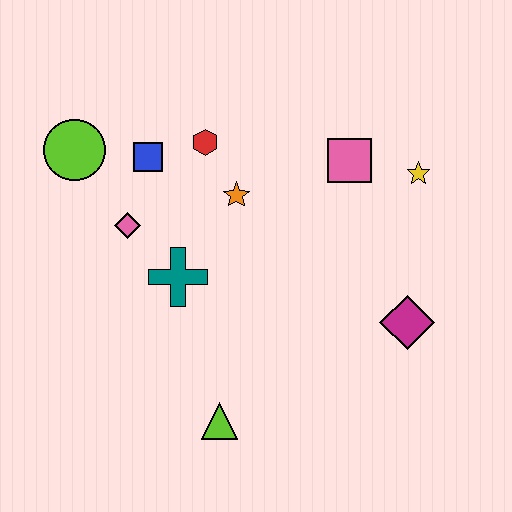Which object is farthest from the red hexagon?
The lime triangle is farthest from the red hexagon.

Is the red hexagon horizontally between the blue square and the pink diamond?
No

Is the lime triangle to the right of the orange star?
No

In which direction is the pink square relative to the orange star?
The pink square is to the right of the orange star.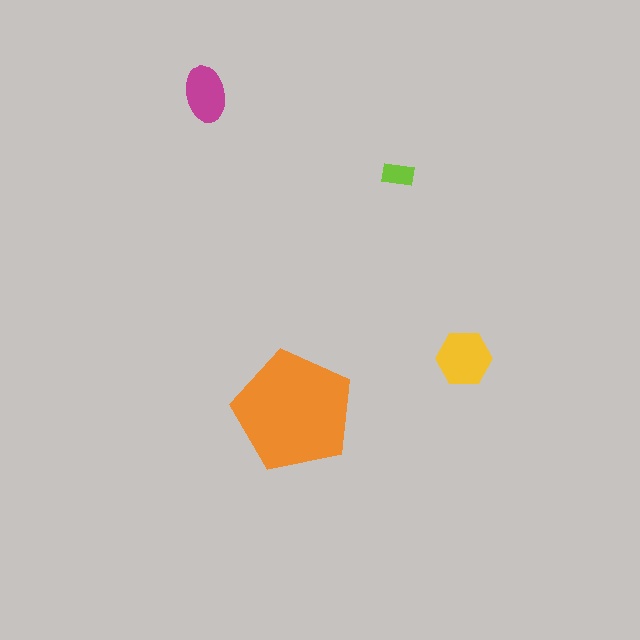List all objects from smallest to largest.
The lime rectangle, the magenta ellipse, the yellow hexagon, the orange pentagon.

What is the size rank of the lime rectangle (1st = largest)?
4th.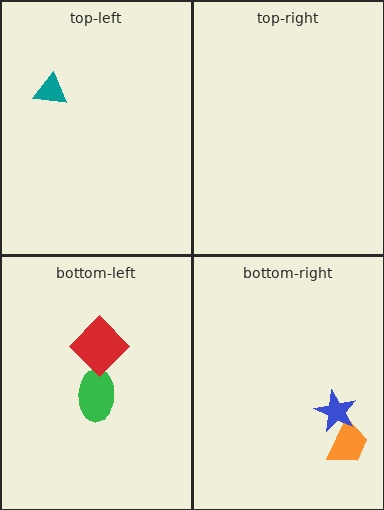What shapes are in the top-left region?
The teal triangle.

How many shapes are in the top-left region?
1.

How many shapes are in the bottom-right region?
2.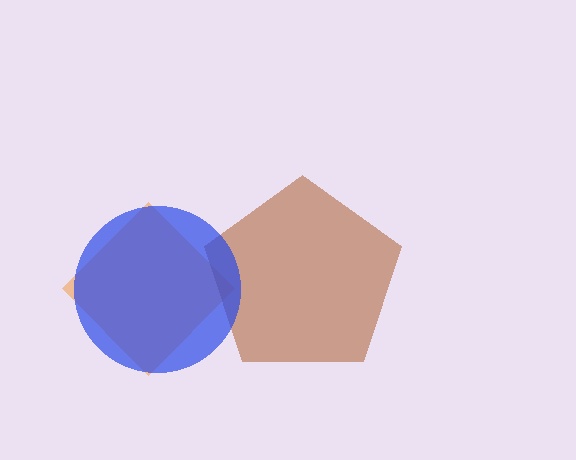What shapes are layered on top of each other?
The layered shapes are: an orange diamond, a brown pentagon, a blue circle.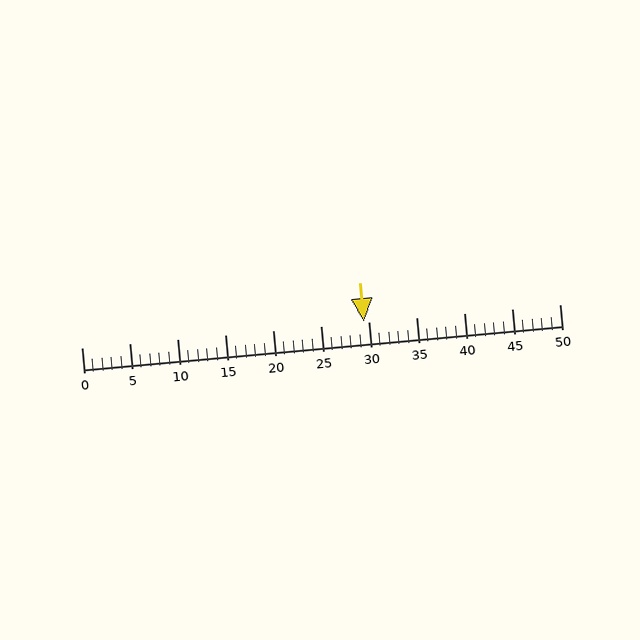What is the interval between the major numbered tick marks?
The major tick marks are spaced 5 units apart.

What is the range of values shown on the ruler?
The ruler shows values from 0 to 50.